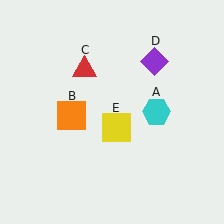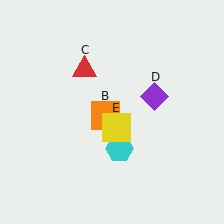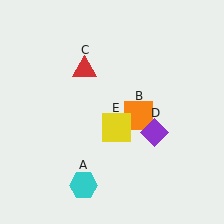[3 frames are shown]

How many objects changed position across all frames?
3 objects changed position: cyan hexagon (object A), orange square (object B), purple diamond (object D).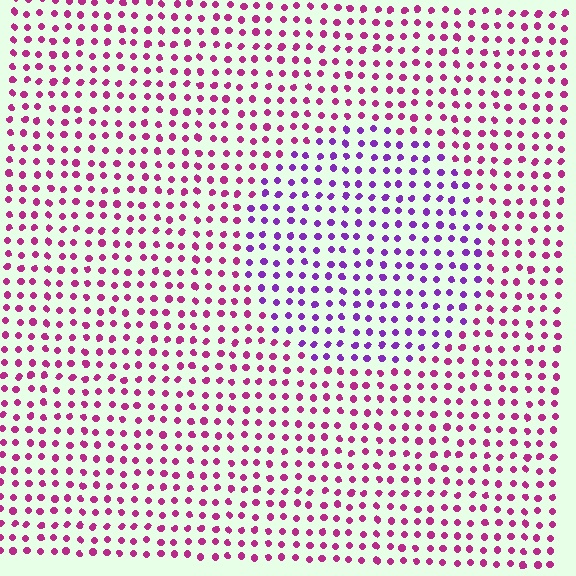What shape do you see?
I see a circle.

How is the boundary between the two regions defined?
The boundary is defined purely by a slight shift in hue (about 42 degrees). Spacing, size, and orientation are identical on both sides.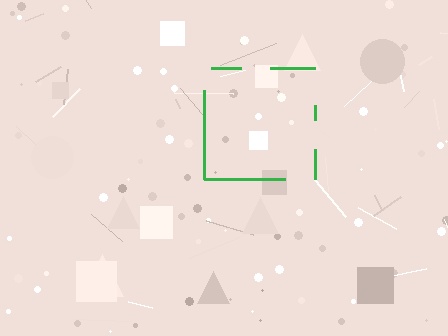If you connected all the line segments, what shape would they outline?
They would outline a square.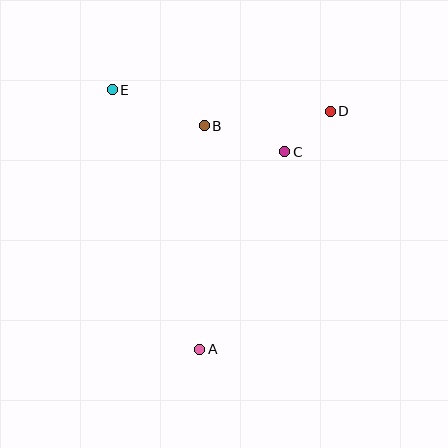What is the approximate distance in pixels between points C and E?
The distance between C and E is approximately 183 pixels.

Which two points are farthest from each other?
Points A and E are farthest from each other.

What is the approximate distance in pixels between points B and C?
The distance between B and C is approximately 85 pixels.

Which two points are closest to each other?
Points C and D are closest to each other.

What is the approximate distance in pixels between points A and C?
The distance between A and C is approximately 215 pixels.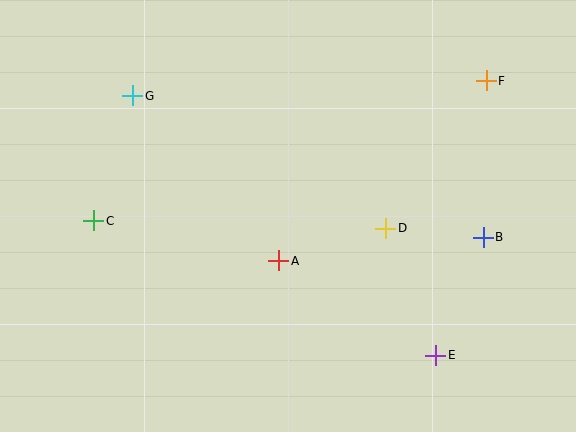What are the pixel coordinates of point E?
Point E is at (436, 355).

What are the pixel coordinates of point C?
Point C is at (94, 221).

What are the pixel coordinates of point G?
Point G is at (133, 96).